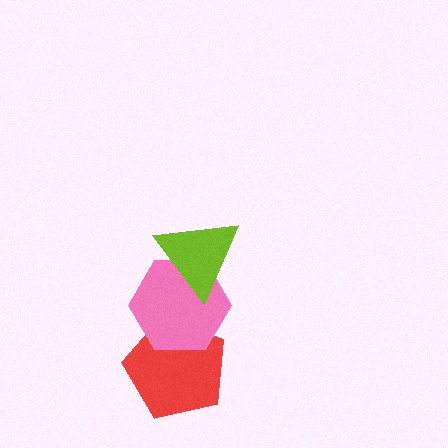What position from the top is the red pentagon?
The red pentagon is 3rd from the top.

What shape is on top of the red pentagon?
The pink hexagon is on top of the red pentagon.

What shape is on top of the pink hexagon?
The lime triangle is on top of the pink hexagon.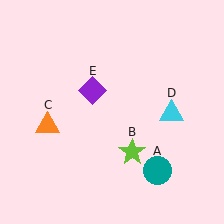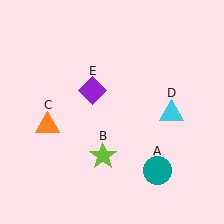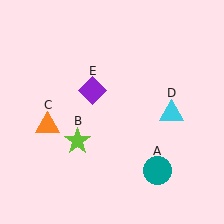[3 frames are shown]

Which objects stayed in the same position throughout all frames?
Teal circle (object A) and orange triangle (object C) and cyan triangle (object D) and purple diamond (object E) remained stationary.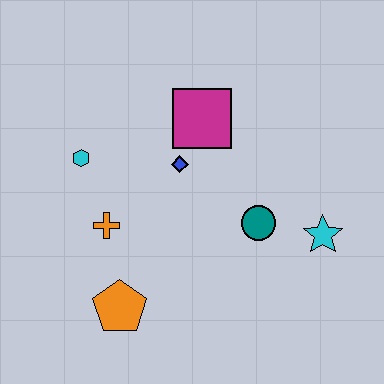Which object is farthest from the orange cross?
The cyan star is farthest from the orange cross.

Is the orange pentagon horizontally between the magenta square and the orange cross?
Yes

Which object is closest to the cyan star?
The teal circle is closest to the cyan star.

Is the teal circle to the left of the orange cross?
No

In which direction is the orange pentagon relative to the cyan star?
The orange pentagon is to the left of the cyan star.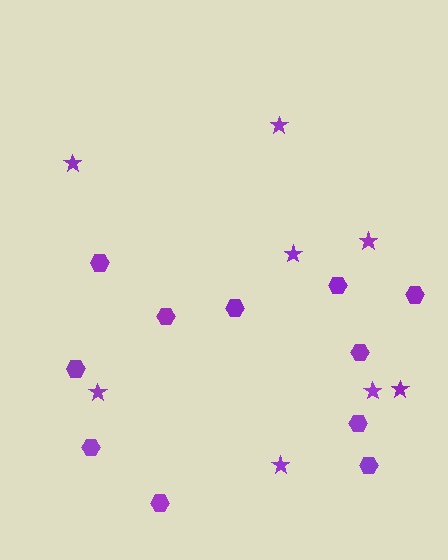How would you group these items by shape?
There are 2 groups: one group of stars (8) and one group of hexagons (11).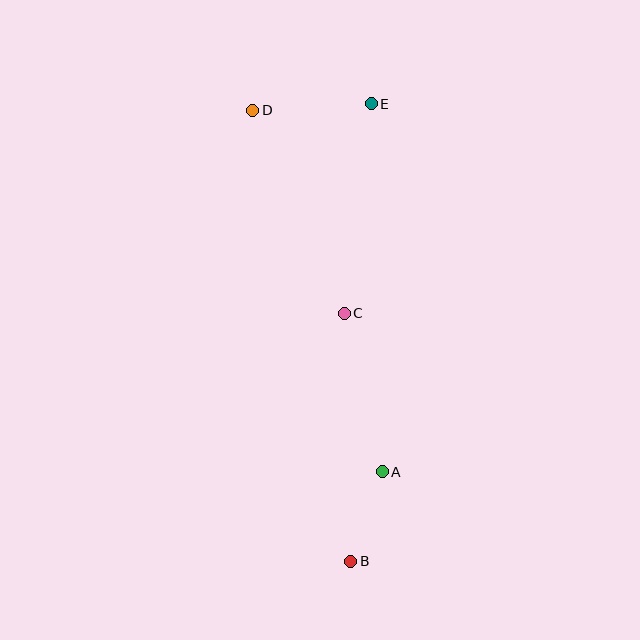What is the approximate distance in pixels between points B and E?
The distance between B and E is approximately 458 pixels.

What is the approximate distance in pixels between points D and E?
The distance between D and E is approximately 119 pixels.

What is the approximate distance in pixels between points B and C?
The distance between B and C is approximately 248 pixels.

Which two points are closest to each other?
Points A and B are closest to each other.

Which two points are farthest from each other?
Points B and D are farthest from each other.